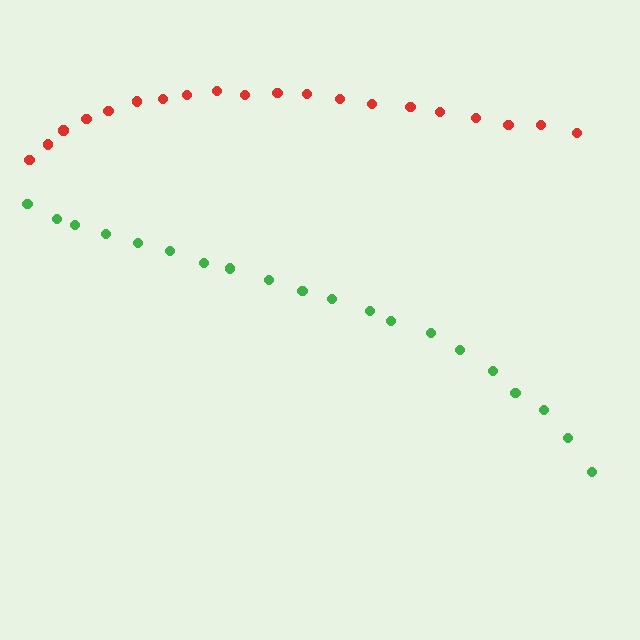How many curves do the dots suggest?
There are 2 distinct paths.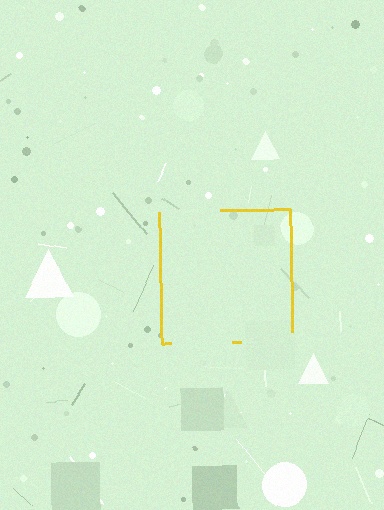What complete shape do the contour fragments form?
The contour fragments form a square.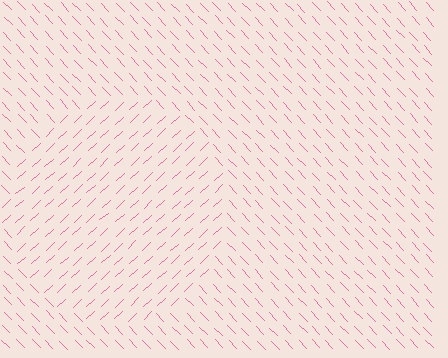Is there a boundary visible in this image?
Yes, there is a texture boundary formed by a change in line orientation.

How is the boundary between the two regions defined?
The boundary is defined purely by a change in line orientation (approximately 89 degrees difference). All lines are the same color and thickness.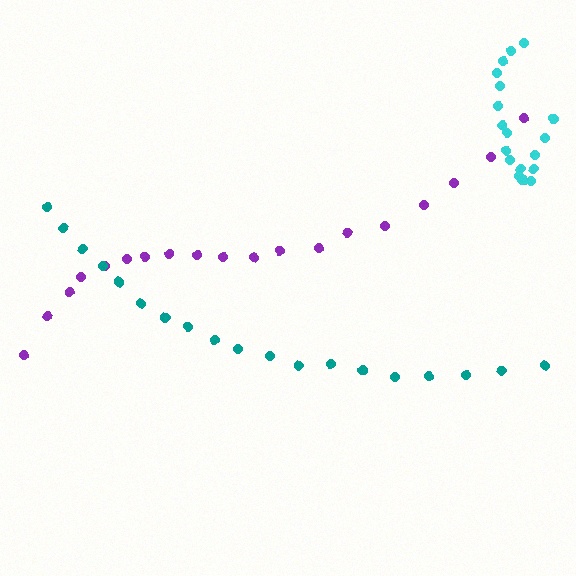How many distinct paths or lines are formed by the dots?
There are 3 distinct paths.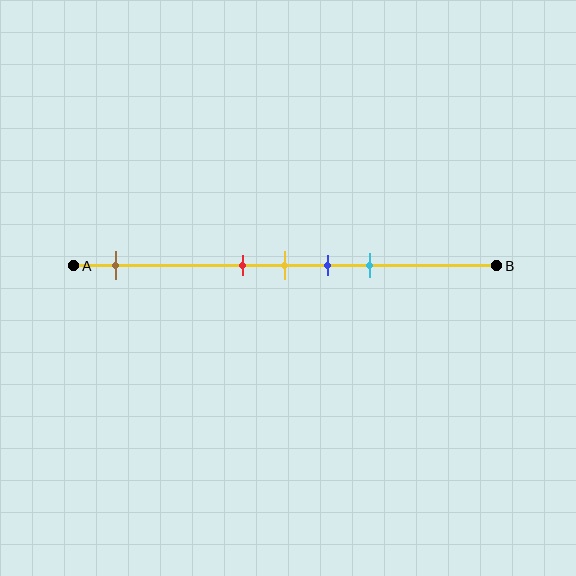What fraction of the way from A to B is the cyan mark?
The cyan mark is approximately 70% (0.7) of the way from A to B.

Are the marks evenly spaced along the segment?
No, the marks are not evenly spaced.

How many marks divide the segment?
There are 5 marks dividing the segment.